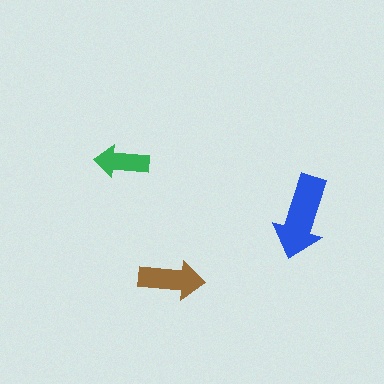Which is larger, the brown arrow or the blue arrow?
The blue one.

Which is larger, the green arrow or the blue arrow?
The blue one.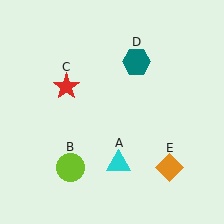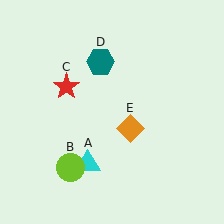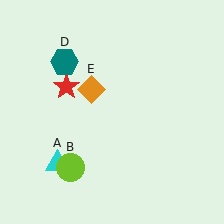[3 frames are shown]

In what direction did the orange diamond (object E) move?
The orange diamond (object E) moved up and to the left.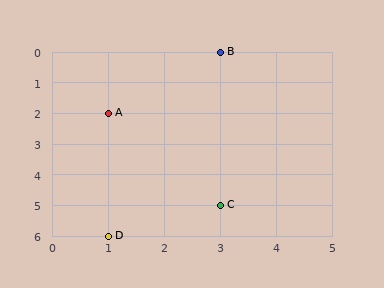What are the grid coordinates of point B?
Point B is at grid coordinates (3, 0).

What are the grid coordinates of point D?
Point D is at grid coordinates (1, 6).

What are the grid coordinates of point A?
Point A is at grid coordinates (1, 2).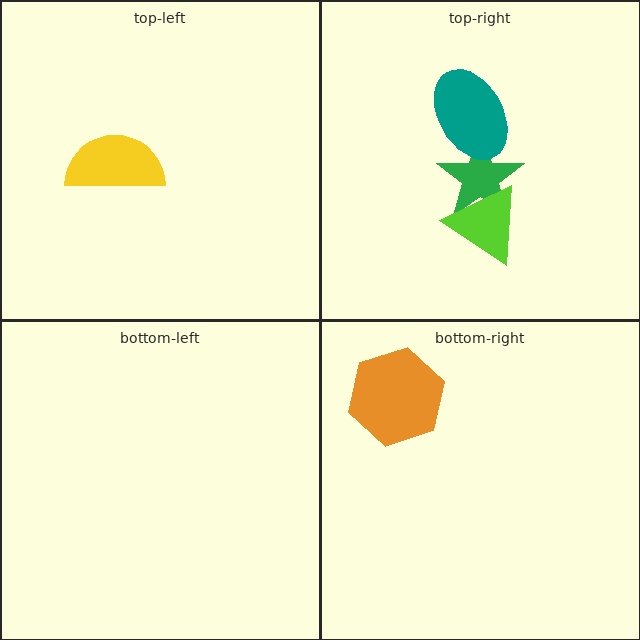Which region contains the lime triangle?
The top-right region.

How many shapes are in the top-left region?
1.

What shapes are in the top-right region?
The green star, the teal ellipse, the lime triangle.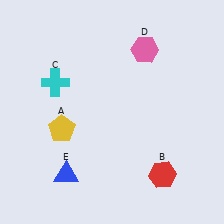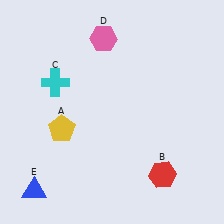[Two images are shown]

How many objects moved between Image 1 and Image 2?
2 objects moved between the two images.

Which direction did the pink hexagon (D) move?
The pink hexagon (D) moved left.